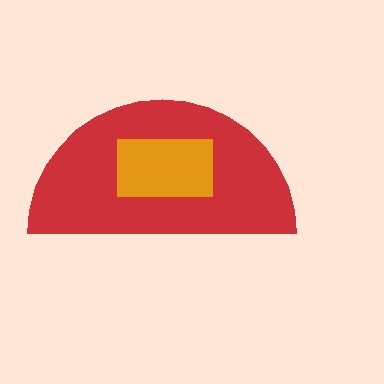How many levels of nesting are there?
2.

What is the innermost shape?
The orange rectangle.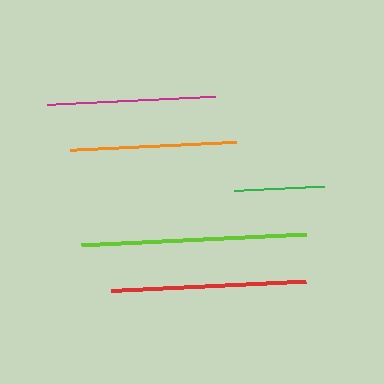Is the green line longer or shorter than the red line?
The red line is longer than the green line.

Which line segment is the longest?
The lime line is the longest at approximately 225 pixels.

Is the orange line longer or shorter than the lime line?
The lime line is longer than the orange line.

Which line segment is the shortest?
The green line is the shortest at approximately 90 pixels.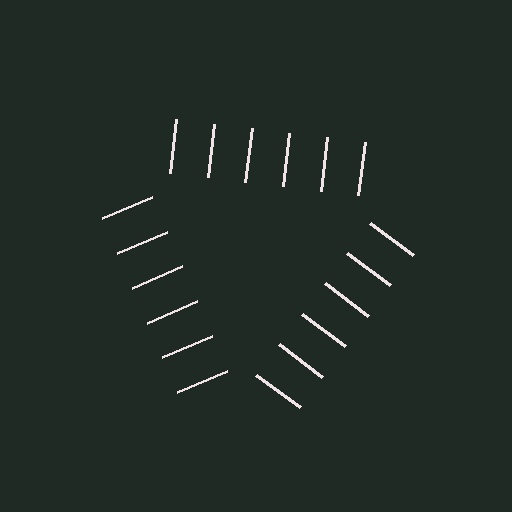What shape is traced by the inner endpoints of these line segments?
An illusory triangle — the line segments terminate on its edges but no continuous stroke is drawn.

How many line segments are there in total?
18 — 6 along each of the 3 edges.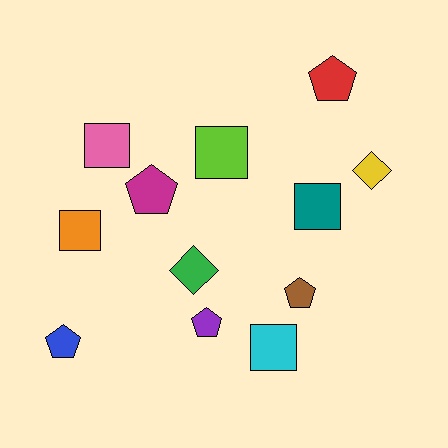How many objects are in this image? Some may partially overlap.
There are 12 objects.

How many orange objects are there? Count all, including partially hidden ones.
There is 1 orange object.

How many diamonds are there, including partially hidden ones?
There are 2 diamonds.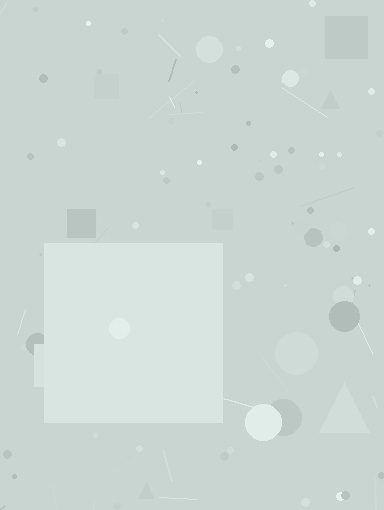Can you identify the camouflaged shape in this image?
The camouflaged shape is a square.